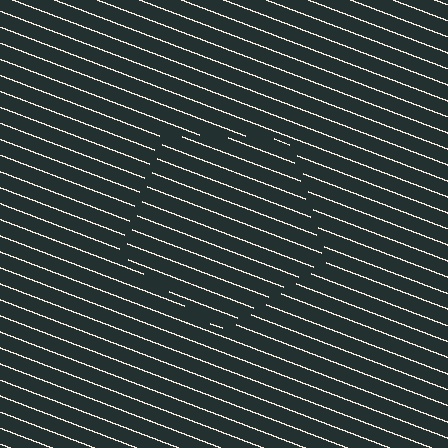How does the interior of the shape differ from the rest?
The interior of the shape contains the same grating, shifted by half a period — the contour is defined by the phase discontinuity where line-ends from the inner and outer gratings abut.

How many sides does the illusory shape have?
5 sides — the line-ends trace a pentagon.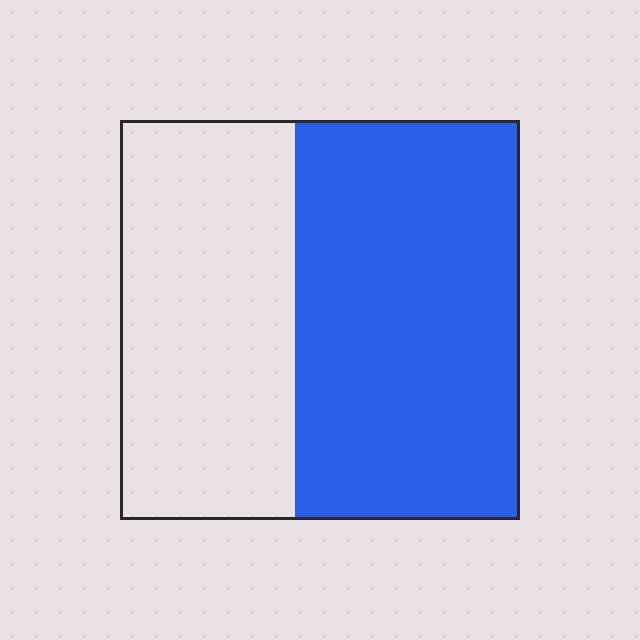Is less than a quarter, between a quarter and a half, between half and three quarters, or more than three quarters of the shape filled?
Between half and three quarters.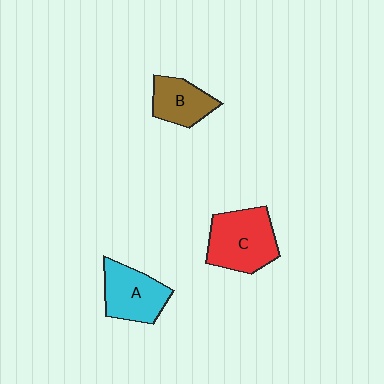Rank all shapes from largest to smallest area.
From largest to smallest: C (red), A (cyan), B (brown).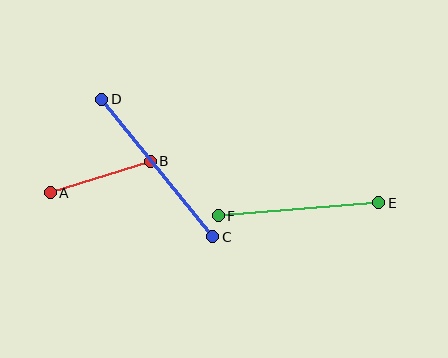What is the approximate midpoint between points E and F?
The midpoint is at approximately (299, 209) pixels.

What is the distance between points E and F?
The distance is approximately 161 pixels.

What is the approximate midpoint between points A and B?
The midpoint is at approximately (100, 177) pixels.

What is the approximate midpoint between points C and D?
The midpoint is at approximately (157, 168) pixels.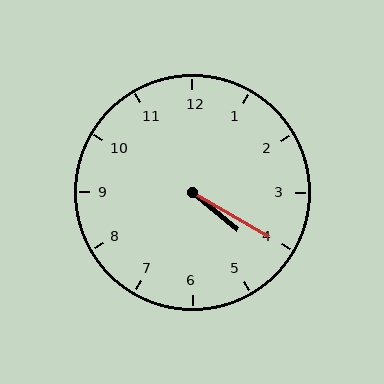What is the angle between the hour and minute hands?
Approximately 10 degrees.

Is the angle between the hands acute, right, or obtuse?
It is acute.